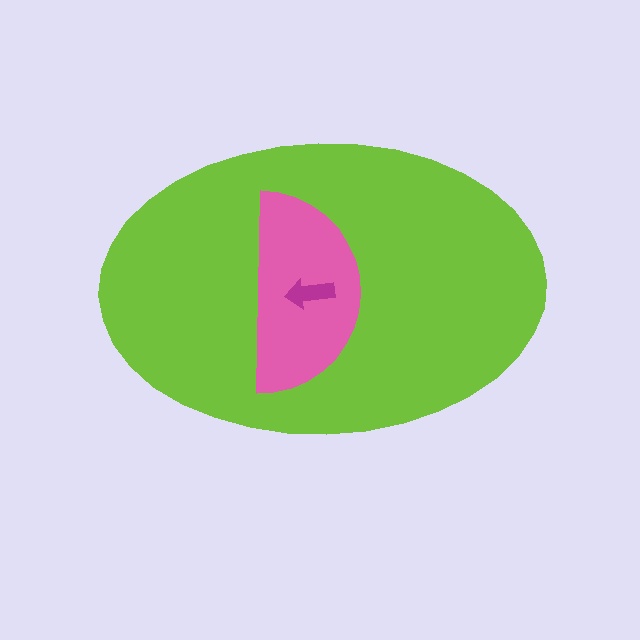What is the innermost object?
The magenta arrow.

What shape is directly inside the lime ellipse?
The pink semicircle.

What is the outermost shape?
The lime ellipse.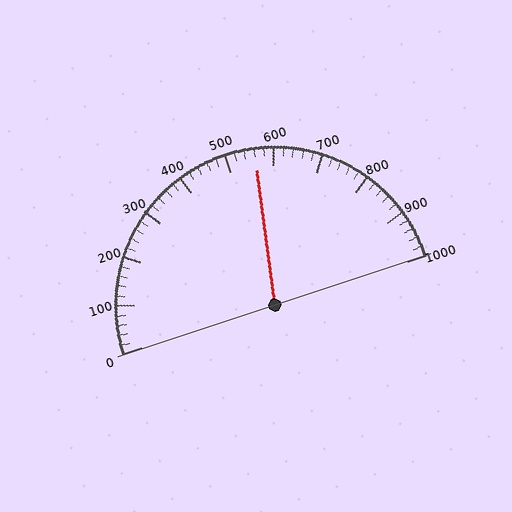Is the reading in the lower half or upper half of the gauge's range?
The reading is in the upper half of the range (0 to 1000).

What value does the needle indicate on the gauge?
The needle indicates approximately 560.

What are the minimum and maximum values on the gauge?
The gauge ranges from 0 to 1000.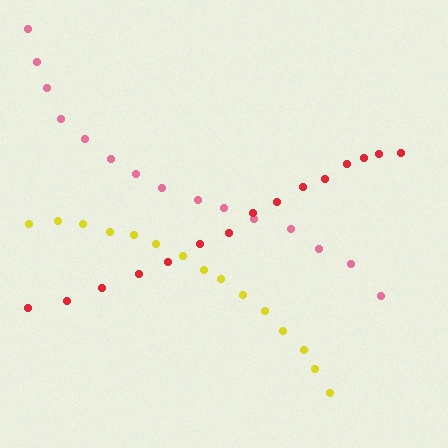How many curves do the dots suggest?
There are 3 distinct paths.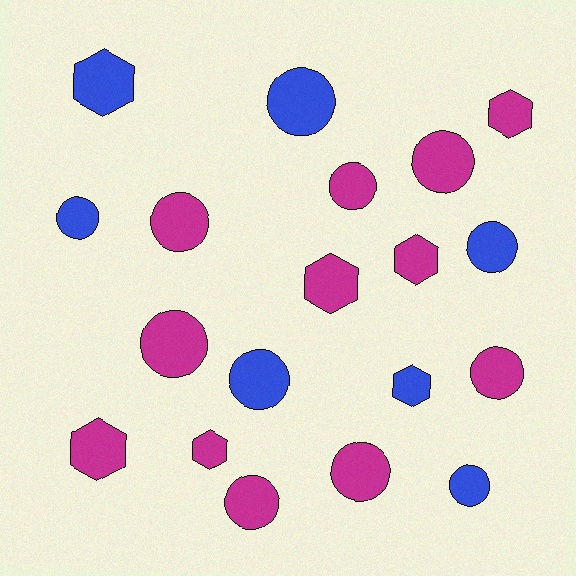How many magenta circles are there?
There are 7 magenta circles.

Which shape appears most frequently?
Circle, with 12 objects.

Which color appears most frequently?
Magenta, with 12 objects.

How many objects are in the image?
There are 19 objects.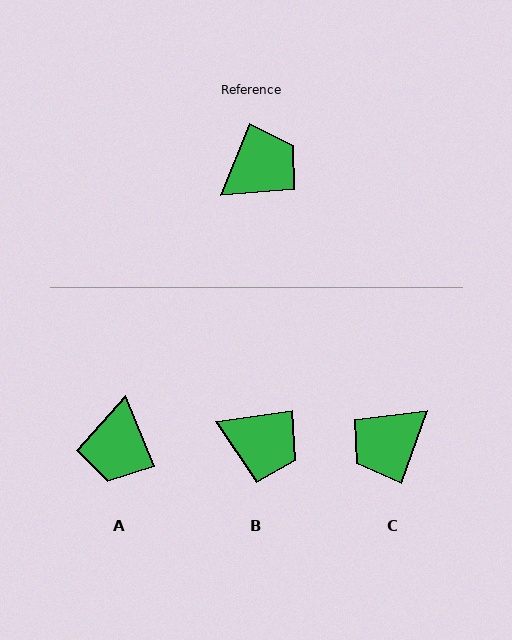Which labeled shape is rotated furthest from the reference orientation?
C, about 178 degrees away.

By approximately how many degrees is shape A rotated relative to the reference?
Approximately 137 degrees clockwise.